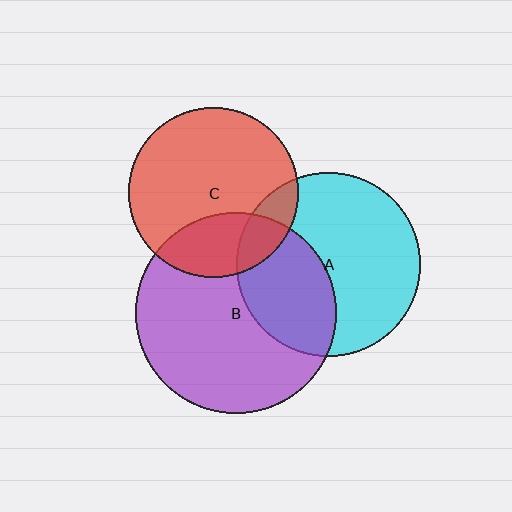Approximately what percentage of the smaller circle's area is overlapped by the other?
Approximately 40%.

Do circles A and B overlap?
Yes.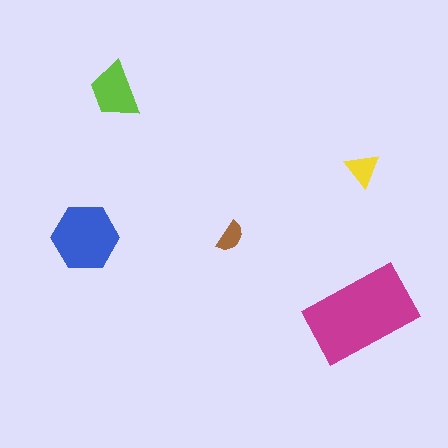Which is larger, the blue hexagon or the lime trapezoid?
The blue hexagon.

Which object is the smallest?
The brown semicircle.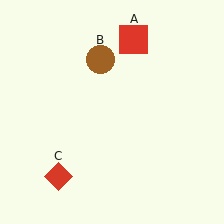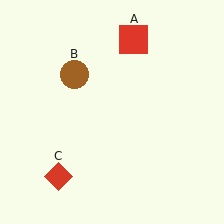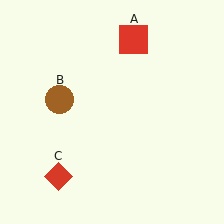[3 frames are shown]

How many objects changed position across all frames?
1 object changed position: brown circle (object B).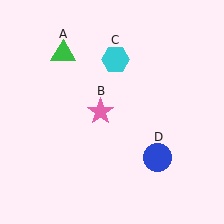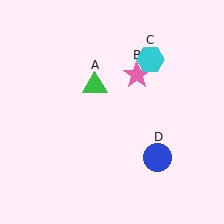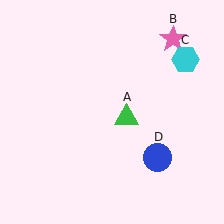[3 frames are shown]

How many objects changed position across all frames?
3 objects changed position: green triangle (object A), pink star (object B), cyan hexagon (object C).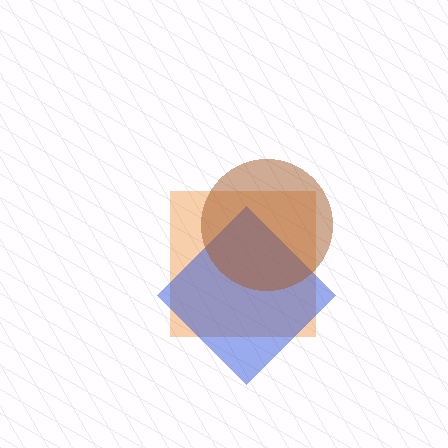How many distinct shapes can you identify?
There are 3 distinct shapes: an orange square, a blue diamond, a brown circle.